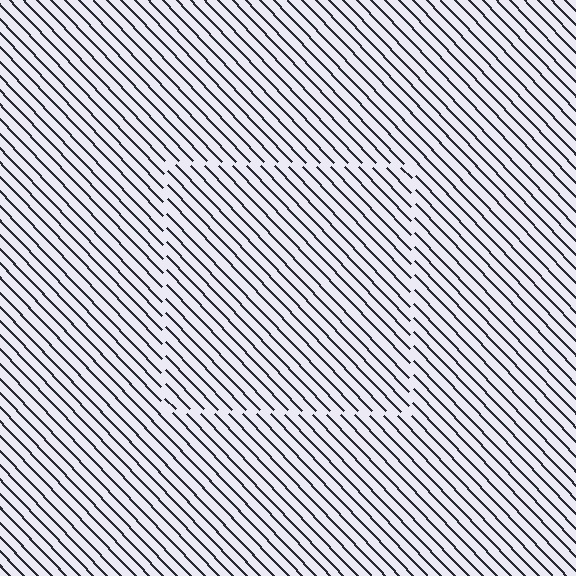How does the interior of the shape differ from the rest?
The interior of the shape contains the same grating, shifted by half a period — the contour is defined by the phase discontinuity where line-ends from the inner and outer gratings abut.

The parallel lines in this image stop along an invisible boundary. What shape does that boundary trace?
An illusory square. The interior of the shape contains the same grating, shifted by half a period — the contour is defined by the phase discontinuity where line-ends from the inner and outer gratings abut.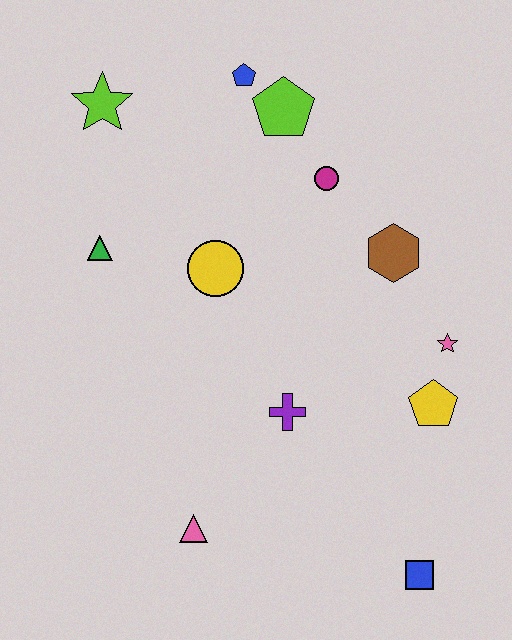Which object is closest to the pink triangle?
The purple cross is closest to the pink triangle.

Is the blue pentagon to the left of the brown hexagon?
Yes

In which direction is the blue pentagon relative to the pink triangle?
The blue pentagon is above the pink triangle.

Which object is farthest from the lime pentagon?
The blue square is farthest from the lime pentagon.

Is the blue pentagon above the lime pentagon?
Yes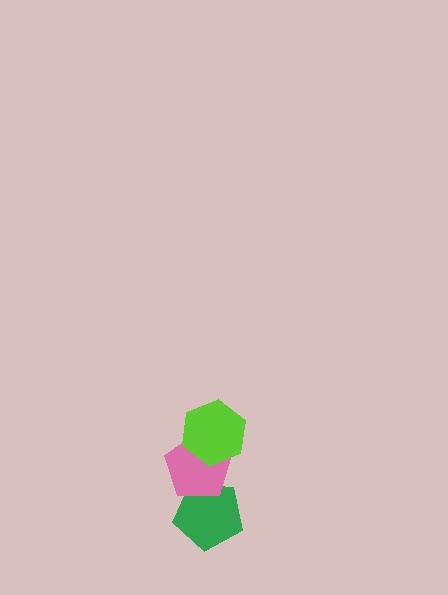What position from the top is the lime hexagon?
The lime hexagon is 1st from the top.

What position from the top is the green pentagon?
The green pentagon is 3rd from the top.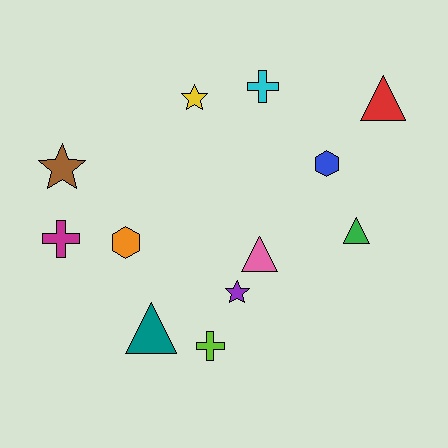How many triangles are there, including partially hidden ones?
There are 4 triangles.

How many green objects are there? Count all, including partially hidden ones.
There is 1 green object.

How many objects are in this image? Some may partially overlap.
There are 12 objects.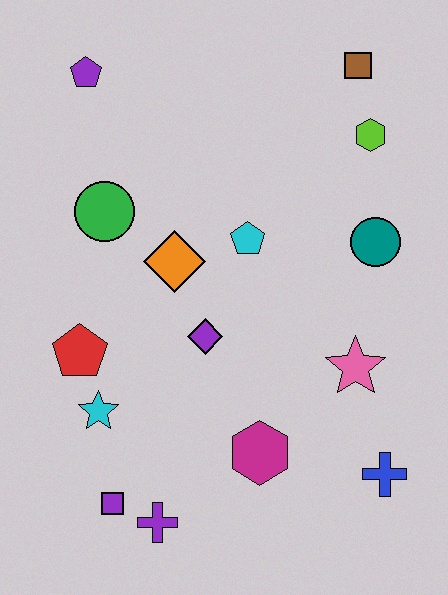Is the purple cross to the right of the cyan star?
Yes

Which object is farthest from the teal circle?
The purple square is farthest from the teal circle.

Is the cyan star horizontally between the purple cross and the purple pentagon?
Yes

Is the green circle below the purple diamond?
No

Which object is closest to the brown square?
The lime hexagon is closest to the brown square.